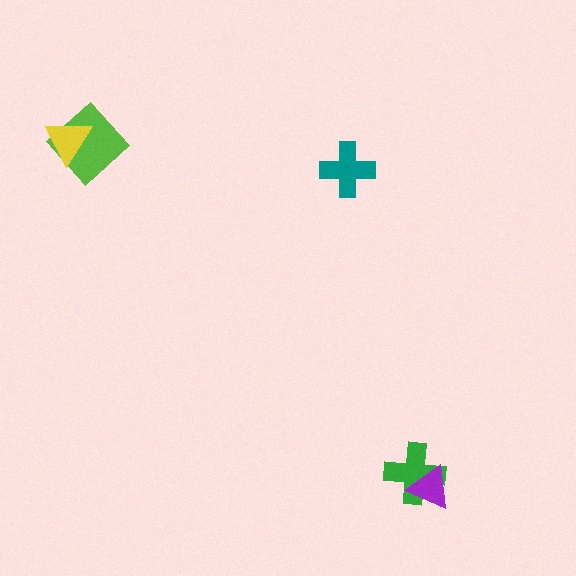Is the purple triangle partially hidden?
No, no other shape covers it.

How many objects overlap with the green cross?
1 object overlaps with the green cross.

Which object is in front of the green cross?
The purple triangle is in front of the green cross.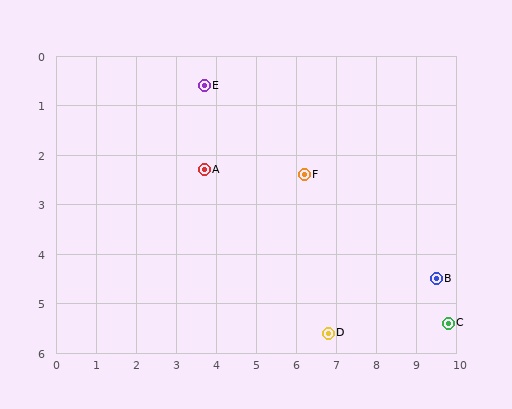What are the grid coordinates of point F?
Point F is at approximately (6.2, 2.4).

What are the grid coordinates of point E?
Point E is at approximately (3.7, 0.6).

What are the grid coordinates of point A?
Point A is at approximately (3.7, 2.3).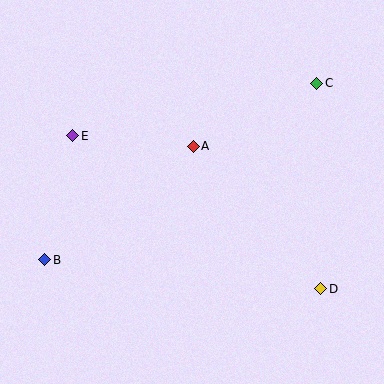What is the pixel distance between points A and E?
The distance between A and E is 121 pixels.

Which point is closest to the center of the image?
Point A at (193, 146) is closest to the center.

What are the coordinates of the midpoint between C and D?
The midpoint between C and D is at (319, 186).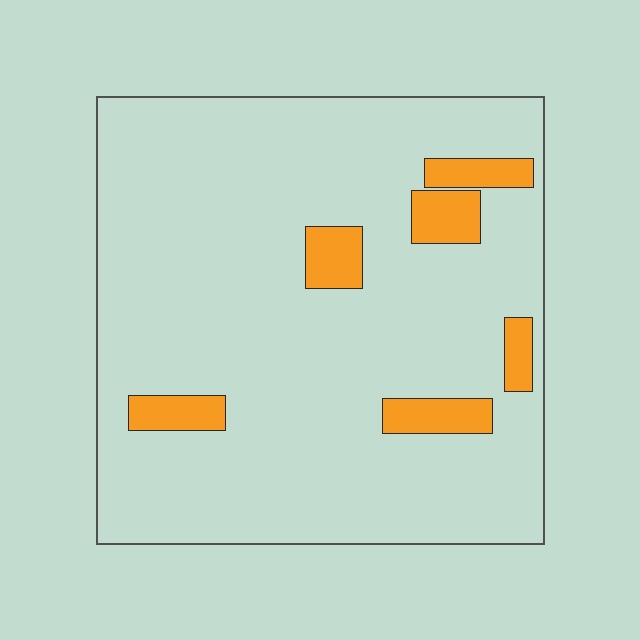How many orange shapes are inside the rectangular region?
6.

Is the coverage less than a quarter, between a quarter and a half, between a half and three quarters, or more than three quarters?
Less than a quarter.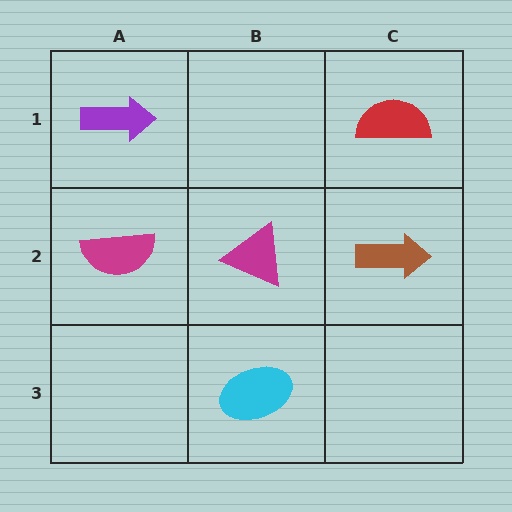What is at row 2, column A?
A magenta semicircle.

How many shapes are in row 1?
2 shapes.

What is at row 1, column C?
A red semicircle.